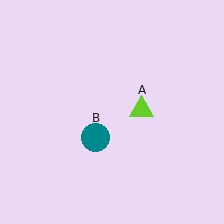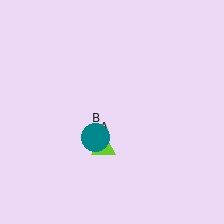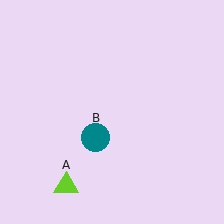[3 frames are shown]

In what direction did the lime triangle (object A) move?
The lime triangle (object A) moved down and to the left.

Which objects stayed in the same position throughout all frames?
Teal circle (object B) remained stationary.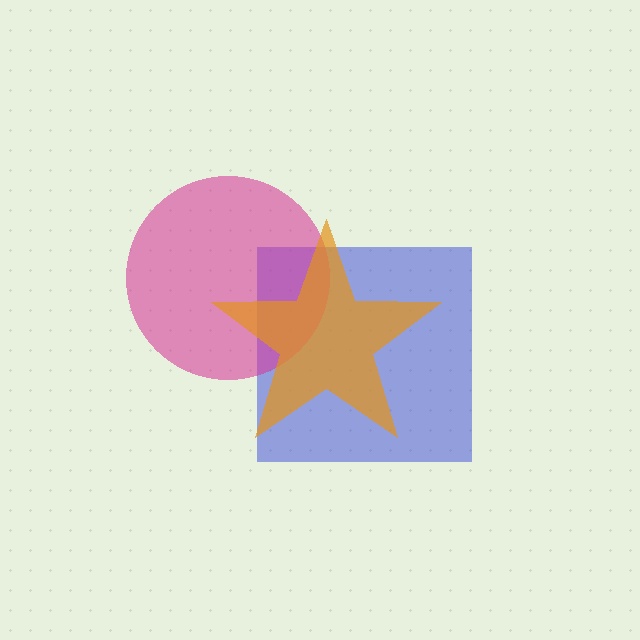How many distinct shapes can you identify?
There are 3 distinct shapes: a blue square, a magenta circle, an orange star.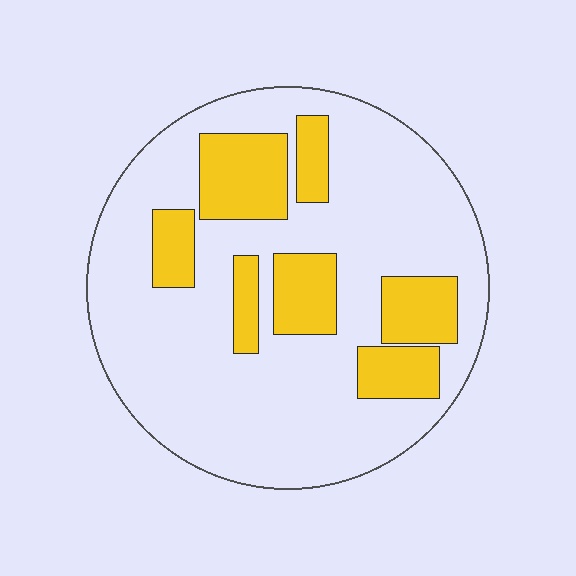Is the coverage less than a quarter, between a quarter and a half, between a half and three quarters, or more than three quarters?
Less than a quarter.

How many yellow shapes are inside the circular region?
7.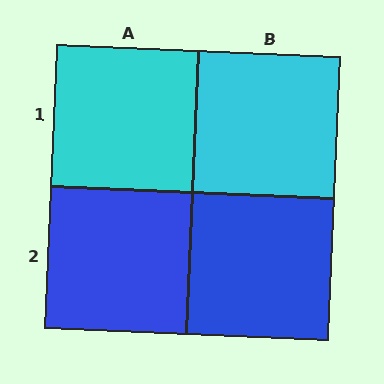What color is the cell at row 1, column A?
Cyan.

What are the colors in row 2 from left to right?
Blue, blue.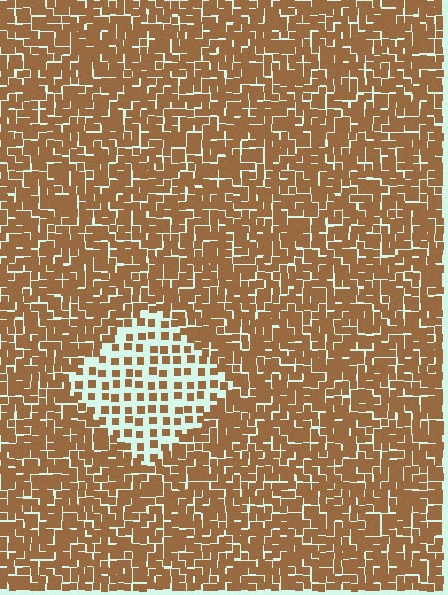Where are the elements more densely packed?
The elements are more densely packed outside the diamond boundary.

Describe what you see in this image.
The image contains small brown elements arranged at two different densities. A diamond-shaped region is visible where the elements are less densely packed than the surrounding area.